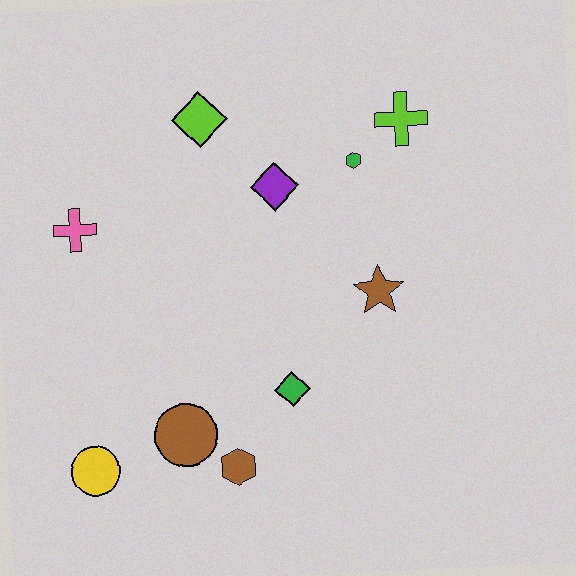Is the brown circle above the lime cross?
No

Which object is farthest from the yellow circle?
The lime cross is farthest from the yellow circle.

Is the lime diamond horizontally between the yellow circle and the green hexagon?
Yes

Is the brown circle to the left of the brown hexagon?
Yes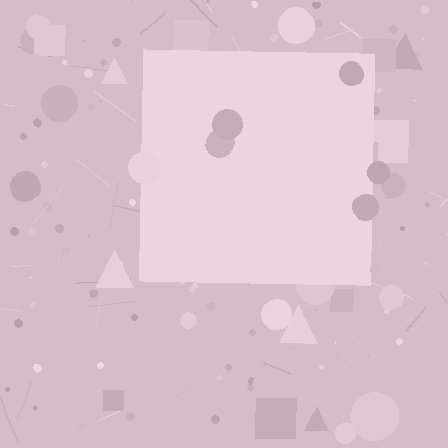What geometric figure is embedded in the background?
A square is embedded in the background.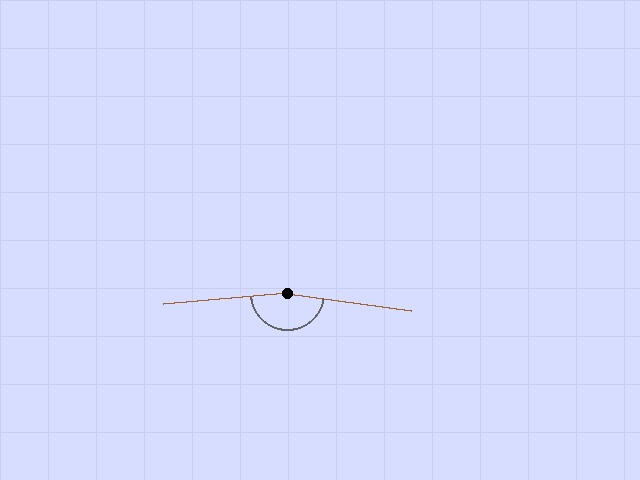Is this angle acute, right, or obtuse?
It is obtuse.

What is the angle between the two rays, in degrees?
Approximately 167 degrees.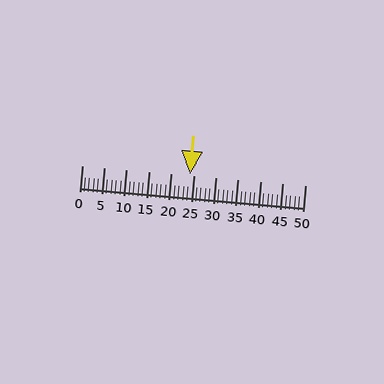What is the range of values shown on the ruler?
The ruler shows values from 0 to 50.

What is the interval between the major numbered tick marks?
The major tick marks are spaced 5 units apart.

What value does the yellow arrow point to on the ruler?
The yellow arrow points to approximately 24.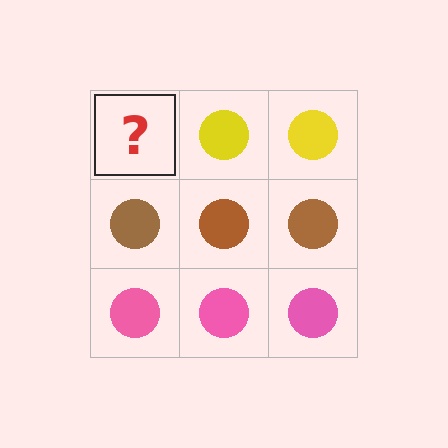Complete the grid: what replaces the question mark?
The question mark should be replaced with a yellow circle.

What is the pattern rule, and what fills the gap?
The rule is that each row has a consistent color. The gap should be filled with a yellow circle.